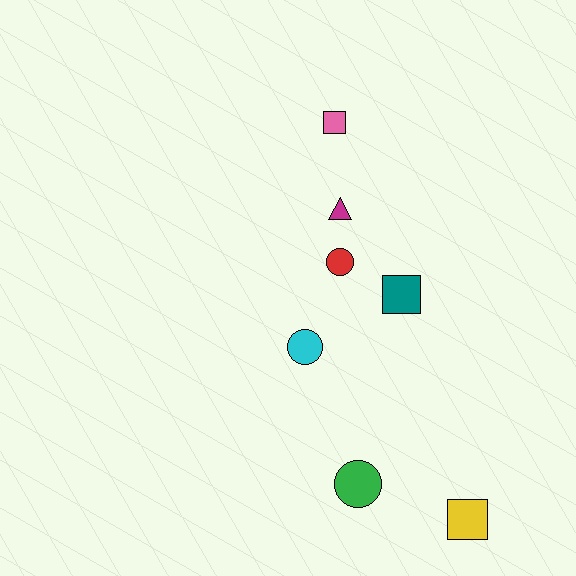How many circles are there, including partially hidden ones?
There are 3 circles.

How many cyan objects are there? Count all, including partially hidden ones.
There is 1 cyan object.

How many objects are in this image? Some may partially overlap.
There are 7 objects.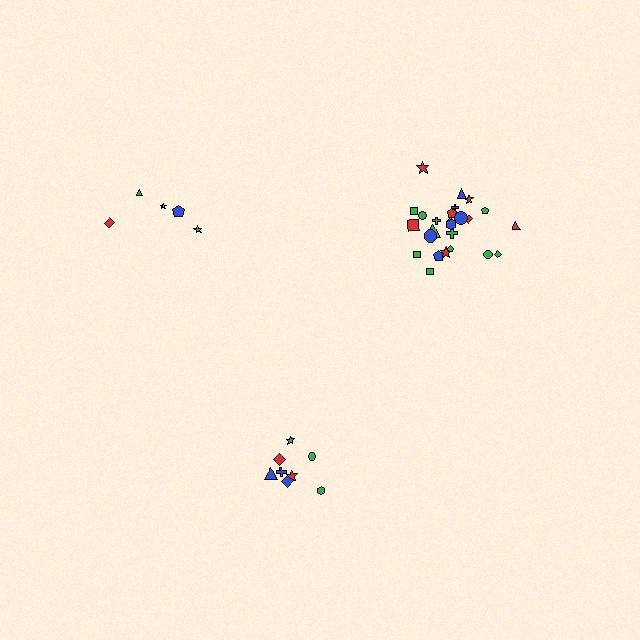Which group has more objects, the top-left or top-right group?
The top-right group.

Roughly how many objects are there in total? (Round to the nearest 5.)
Roughly 40 objects in total.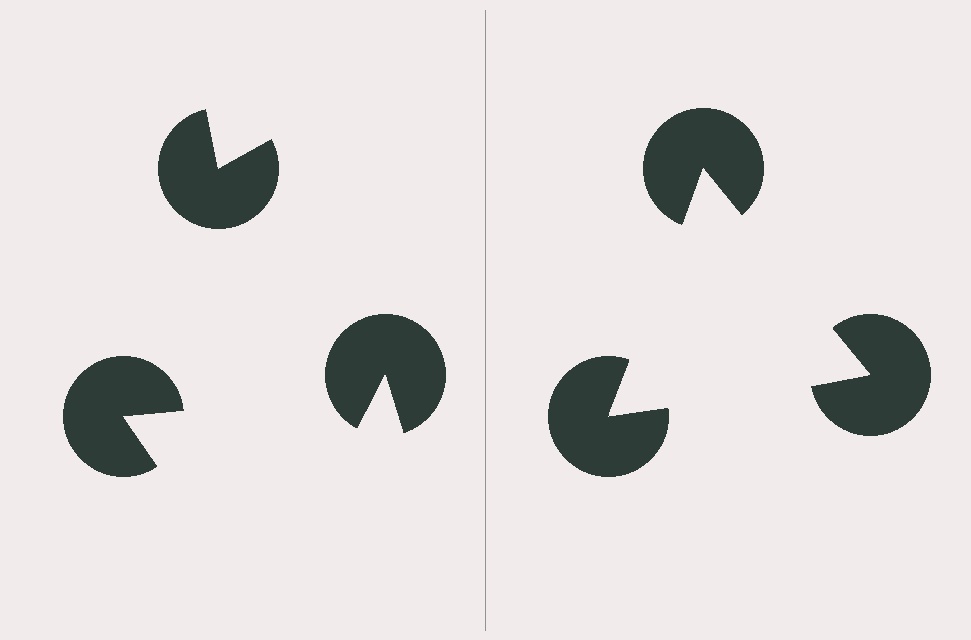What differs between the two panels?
The pac-man discs are positioned identically on both sides; only the wedge orientations differ. On the right they align to a triangle; on the left they are misaligned.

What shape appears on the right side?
An illusory triangle.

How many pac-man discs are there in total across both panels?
6 — 3 on each side.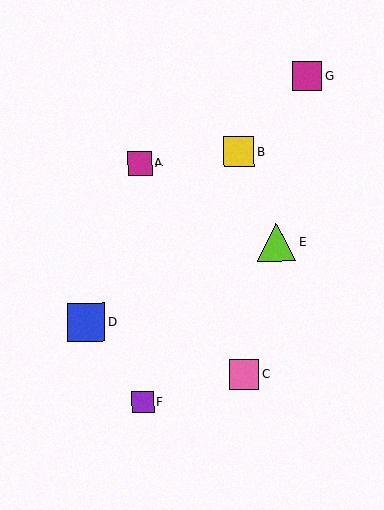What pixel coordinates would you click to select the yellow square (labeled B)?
Click at (239, 152) to select the yellow square B.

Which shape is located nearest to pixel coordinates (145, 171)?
The magenta square (labeled A) at (140, 163) is nearest to that location.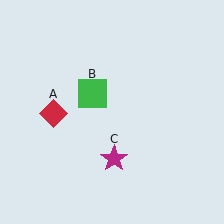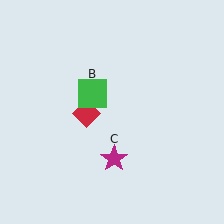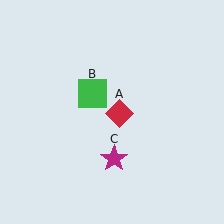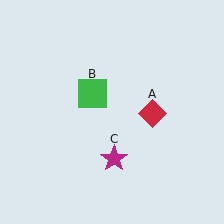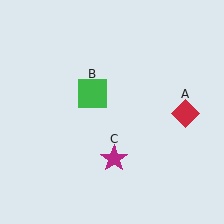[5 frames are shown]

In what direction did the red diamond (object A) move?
The red diamond (object A) moved right.